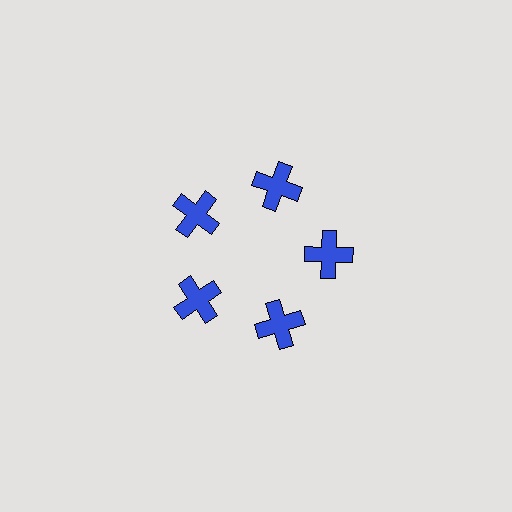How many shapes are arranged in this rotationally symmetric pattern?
There are 5 shapes, arranged in 5 groups of 1.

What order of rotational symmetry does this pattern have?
This pattern has 5-fold rotational symmetry.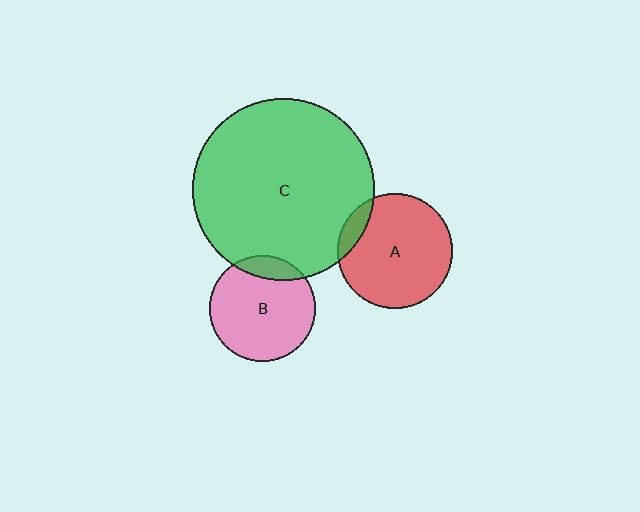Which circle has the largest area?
Circle C (green).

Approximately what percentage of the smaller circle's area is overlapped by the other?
Approximately 10%.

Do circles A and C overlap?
Yes.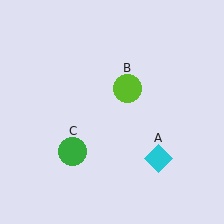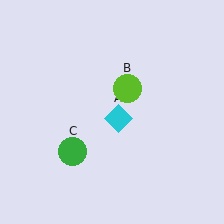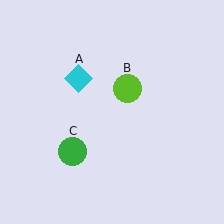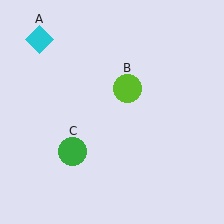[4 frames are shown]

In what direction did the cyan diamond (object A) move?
The cyan diamond (object A) moved up and to the left.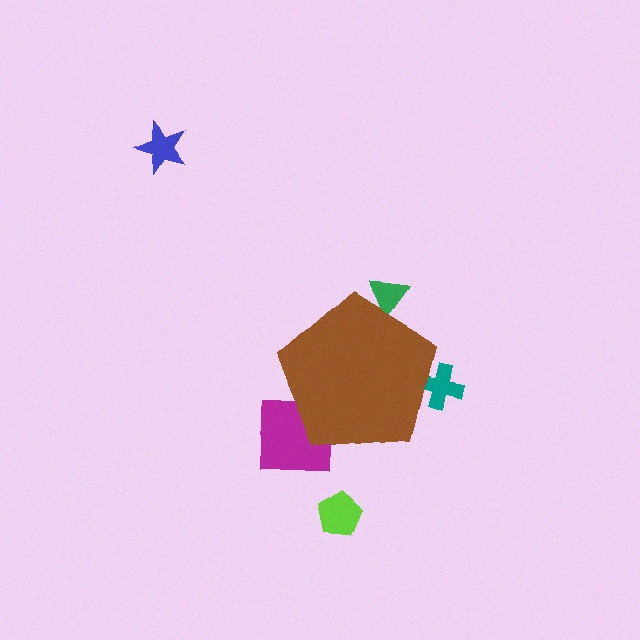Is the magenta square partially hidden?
Yes, the magenta square is partially hidden behind the brown pentagon.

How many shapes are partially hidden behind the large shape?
3 shapes are partially hidden.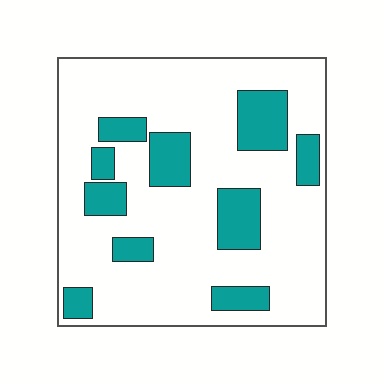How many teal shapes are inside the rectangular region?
10.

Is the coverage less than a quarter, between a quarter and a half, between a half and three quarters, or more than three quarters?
Less than a quarter.